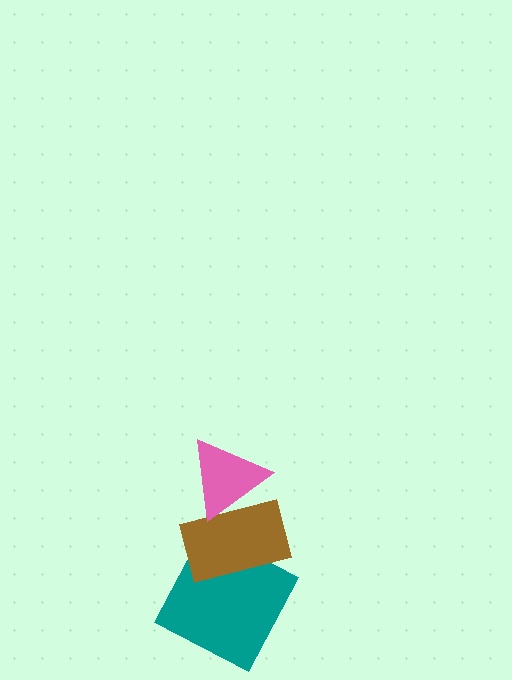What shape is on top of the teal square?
The brown rectangle is on top of the teal square.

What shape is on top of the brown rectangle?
The pink triangle is on top of the brown rectangle.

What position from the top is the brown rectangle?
The brown rectangle is 2nd from the top.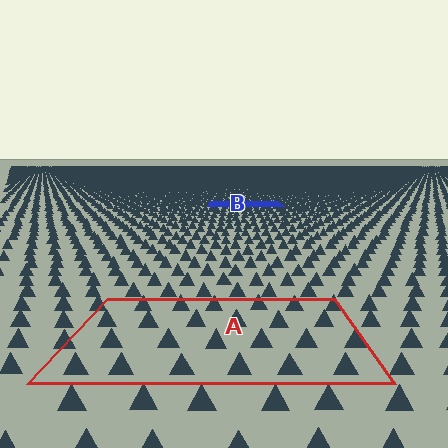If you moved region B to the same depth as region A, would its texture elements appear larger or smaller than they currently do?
They would appear larger. At a closer depth, the same texture elements are projected at a bigger on-screen size.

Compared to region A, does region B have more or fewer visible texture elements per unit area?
Region B has more texture elements per unit area — they are packed more densely because it is farther away.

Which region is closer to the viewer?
Region A is closer. The texture elements there are larger and more spread out.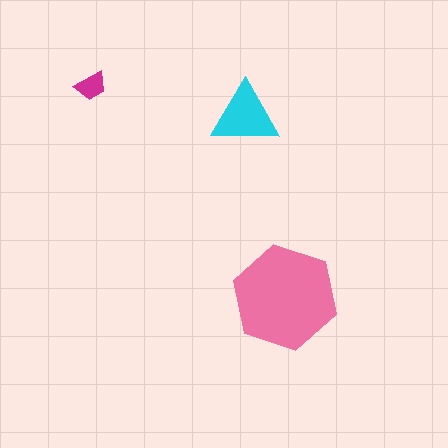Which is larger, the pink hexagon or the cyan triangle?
The pink hexagon.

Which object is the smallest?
The magenta trapezoid.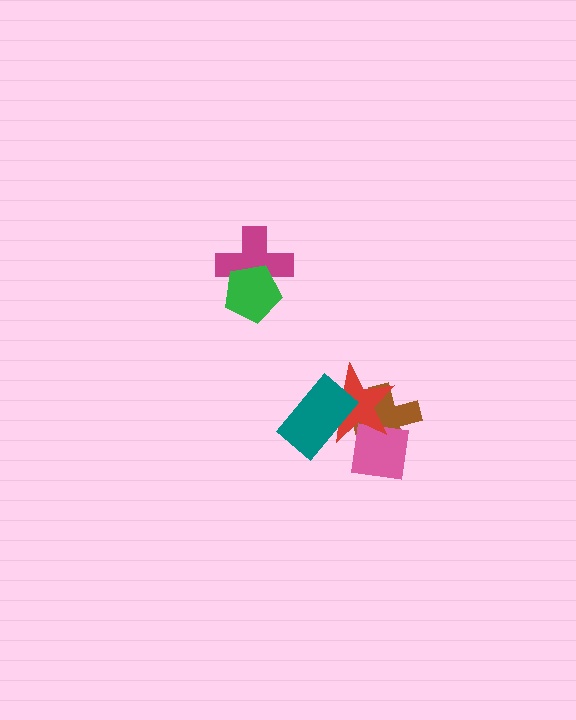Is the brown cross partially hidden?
Yes, it is partially covered by another shape.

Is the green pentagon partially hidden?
No, no other shape covers it.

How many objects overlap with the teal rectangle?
1 object overlaps with the teal rectangle.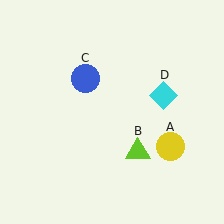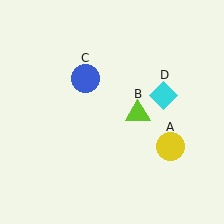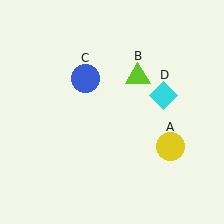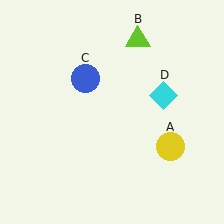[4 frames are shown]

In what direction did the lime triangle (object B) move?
The lime triangle (object B) moved up.